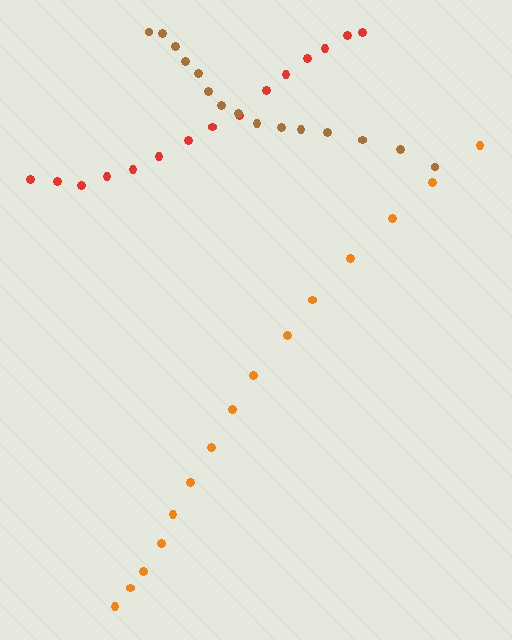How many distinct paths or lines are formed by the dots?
There are 3 distinct paths.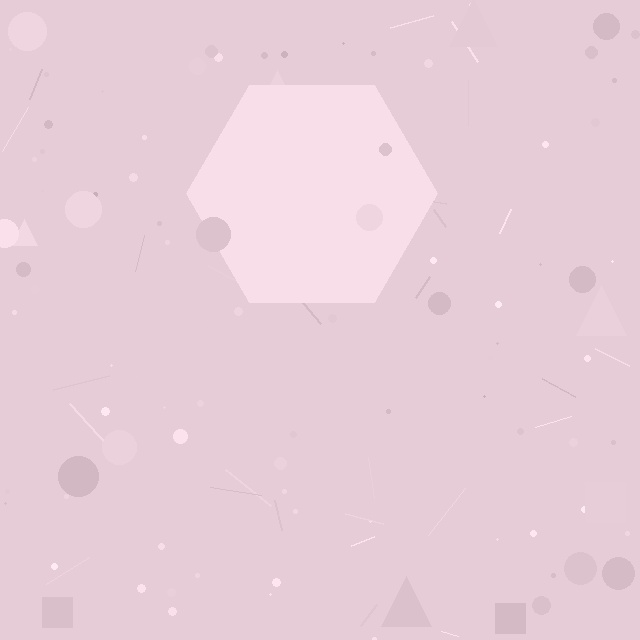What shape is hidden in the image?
A hexagon is hidden in the image.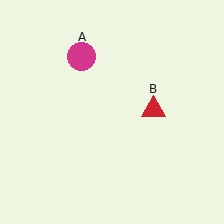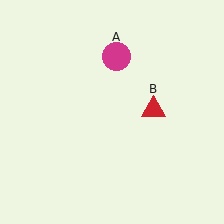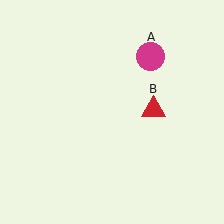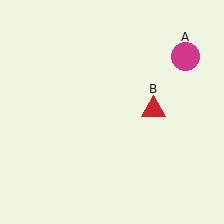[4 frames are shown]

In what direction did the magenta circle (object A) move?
The magenta circle (object A) moved right.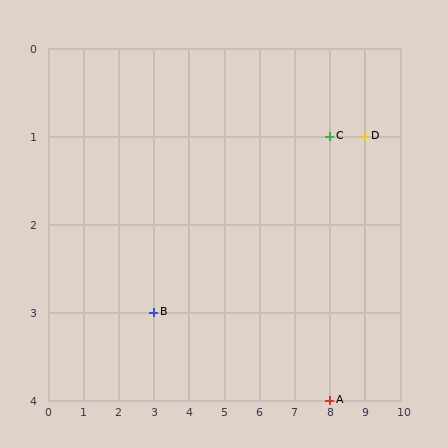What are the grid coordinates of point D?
Point D is at grid coordinates (9, 1).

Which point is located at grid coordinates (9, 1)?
Point D is at (9, 1).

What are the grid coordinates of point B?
Point B is at grid coordinates (3, 3).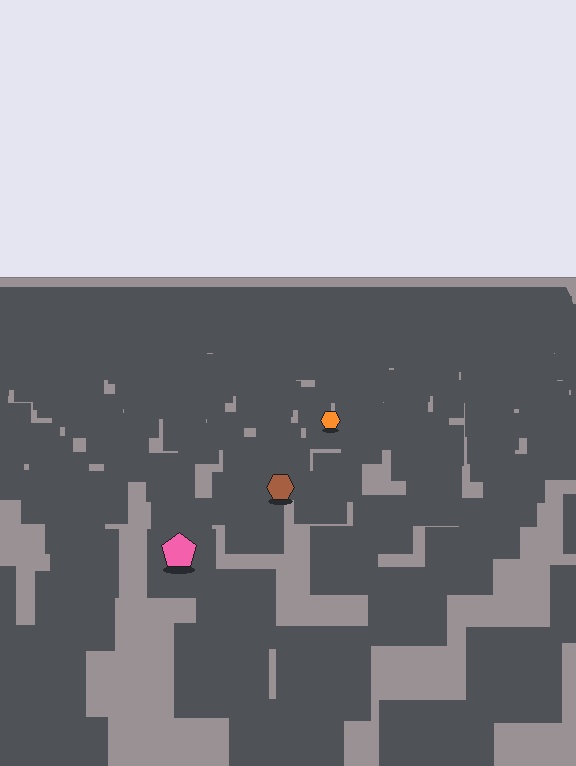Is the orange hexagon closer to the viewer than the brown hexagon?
No. The brown hexagon is closer — you can tell from the texture gradient: the ground texture is coarser near it.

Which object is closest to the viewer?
The pink pentagon is closest. The texture marks near it are larger and more spread out.